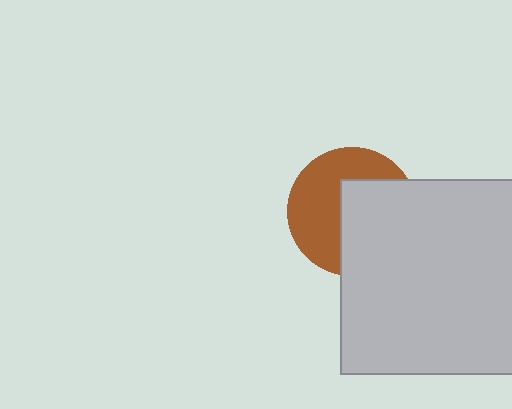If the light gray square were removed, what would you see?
You would see the complete brown circle.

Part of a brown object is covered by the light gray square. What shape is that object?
It is a circle.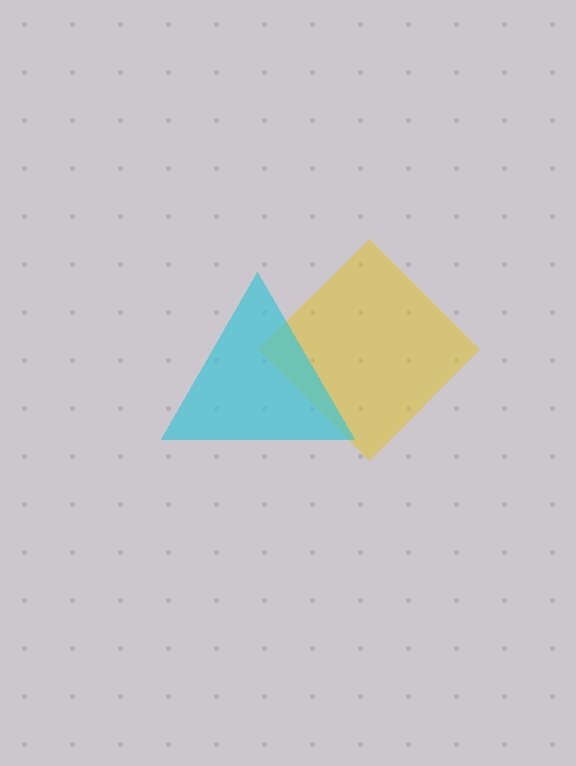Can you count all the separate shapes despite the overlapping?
Yes, there are 2 separate shapes.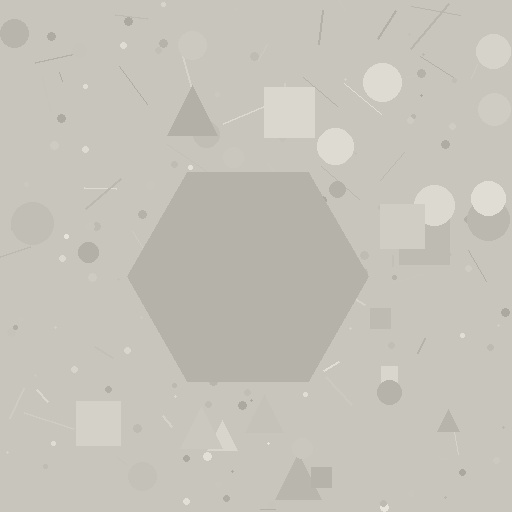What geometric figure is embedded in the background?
A hexagon is embedded in the background.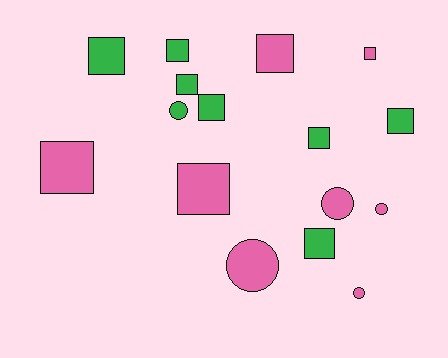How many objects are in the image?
There are 16 objects.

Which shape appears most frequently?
Square, with 11 objects.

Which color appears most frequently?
Green, with 8 objects.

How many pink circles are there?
There are 4 pink circles.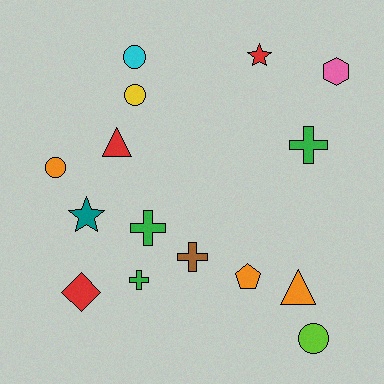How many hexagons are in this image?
There is 1 hexagon.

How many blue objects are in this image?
There are no blue objects.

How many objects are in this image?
There are 15 objects.